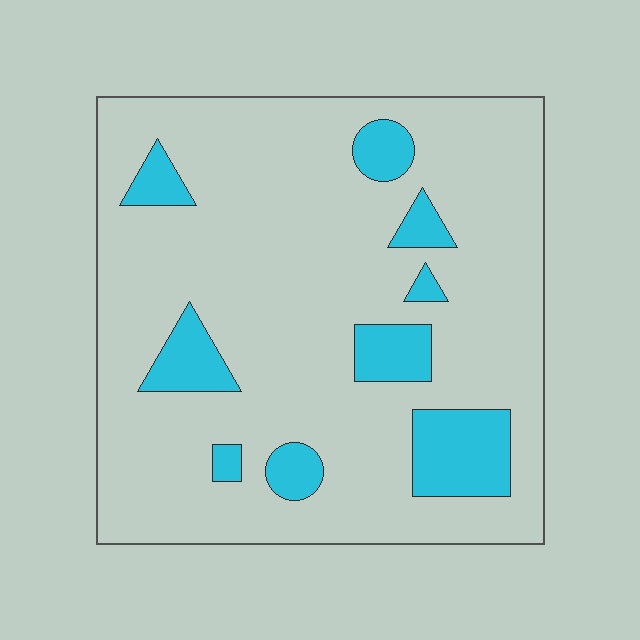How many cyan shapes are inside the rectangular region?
9.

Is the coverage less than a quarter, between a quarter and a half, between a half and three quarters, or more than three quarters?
Less than a quarter.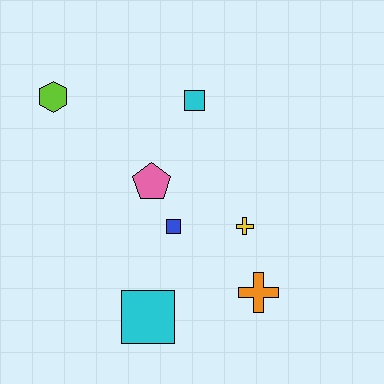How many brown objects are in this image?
There are no brown objects.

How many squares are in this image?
There are 3 squares.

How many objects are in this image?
There are 7 objects.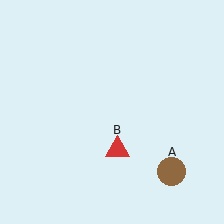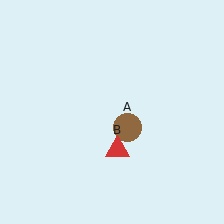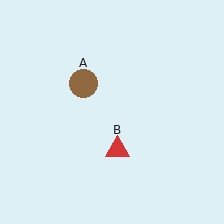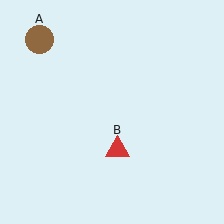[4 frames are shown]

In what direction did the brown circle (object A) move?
The brown circle (object A) moved up and to the left.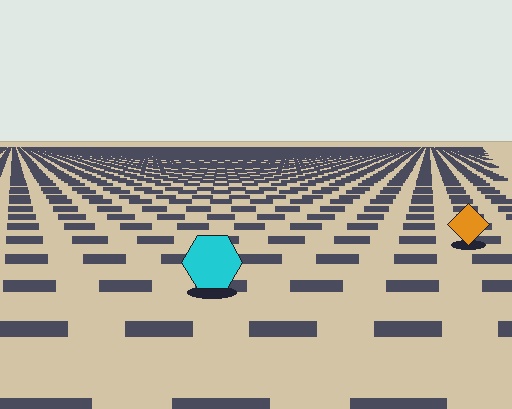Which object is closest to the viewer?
The cyan hexagon is closest. The texture marks near it are larger and more spread out.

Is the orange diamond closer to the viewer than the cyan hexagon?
No. The cyan hexagon is closer — you can tell from the texture gradient: the ground texture is coarser near it.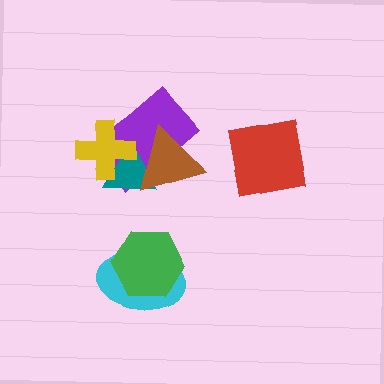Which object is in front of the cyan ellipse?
The green hexagon is in front of the cyan ellipse.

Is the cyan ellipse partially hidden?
Yes, it is partially covered by another shape.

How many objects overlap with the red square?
0 objects overlap with the red square.